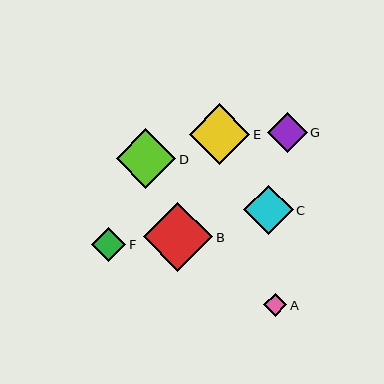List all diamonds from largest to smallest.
From largest to smallest: B, E, D, C, G, F, A.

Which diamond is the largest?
Diamond B is the largest with a size of approximately 69 pixels.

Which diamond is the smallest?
Diamond A is the smallest with a size of approximately 23 pixels.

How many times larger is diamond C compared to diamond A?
Diamond C is approximately 2.1 times the size of diamond A.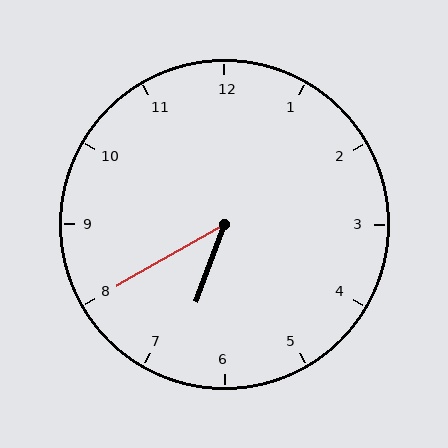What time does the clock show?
6:40.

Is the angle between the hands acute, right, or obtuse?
It is acute.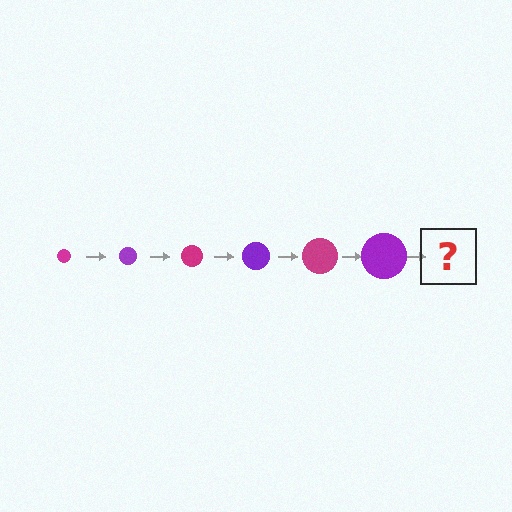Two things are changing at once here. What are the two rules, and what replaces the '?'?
The two rules are that the circle grows larger each step and the color cycles through magenta and purple. The '?' should be a magenta circle, larger than the previous one.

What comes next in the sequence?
The next element should be a magenta circle, larger than the previous one.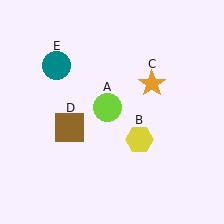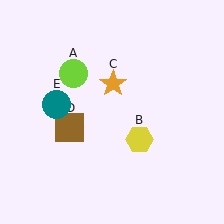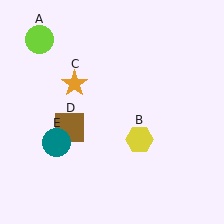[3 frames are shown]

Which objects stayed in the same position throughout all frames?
Yellow hexagon (object B) and brown square (object D) remained stationary.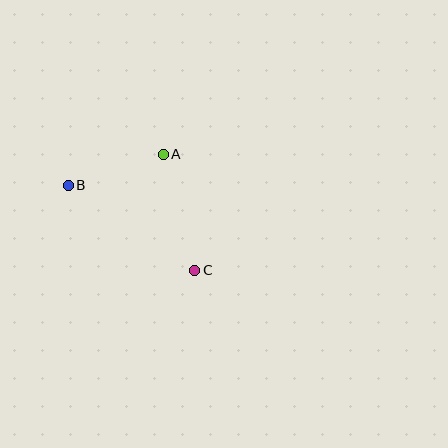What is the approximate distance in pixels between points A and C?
The distance between A and C is approximately 120 pixels.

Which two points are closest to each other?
Points A and B are closest to each other.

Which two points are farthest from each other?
Points B and C are farthest from each other.